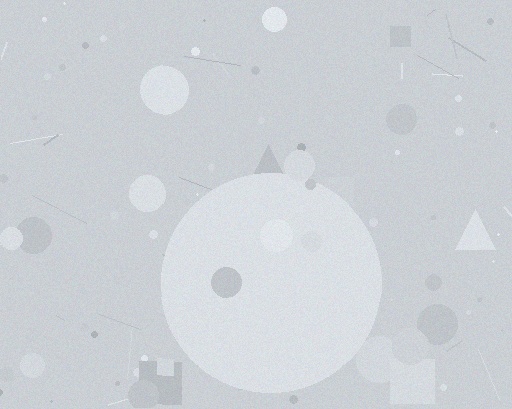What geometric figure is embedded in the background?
A circle is embedded in the background.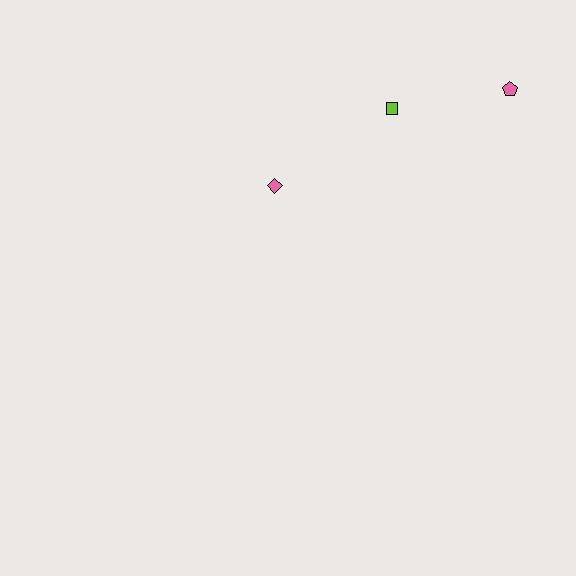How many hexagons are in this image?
There are no hexagons.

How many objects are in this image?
There are 3 objects.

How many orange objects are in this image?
There are no orange objects.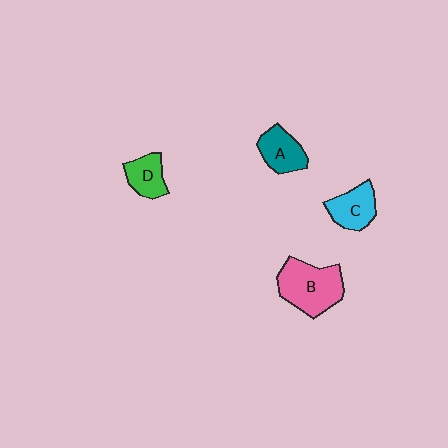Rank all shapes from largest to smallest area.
From largest to smallest: B (pink), C (cyan), A (teal), D (green).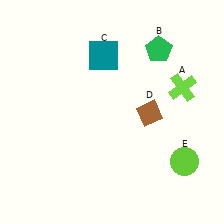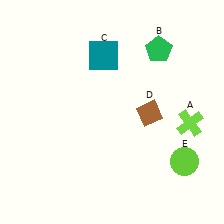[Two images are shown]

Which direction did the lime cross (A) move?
The lime cross (A) moved down.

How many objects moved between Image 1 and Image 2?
1 object moved between the two images.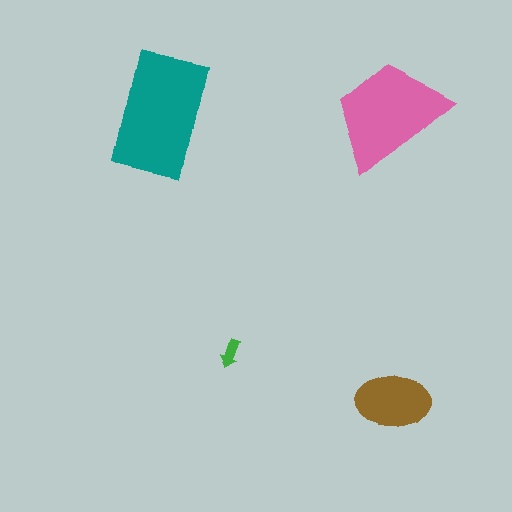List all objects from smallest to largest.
The green arrow, the brown ellipse, the pink trapezoid, the teal rectangle.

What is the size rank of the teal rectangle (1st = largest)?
1st.